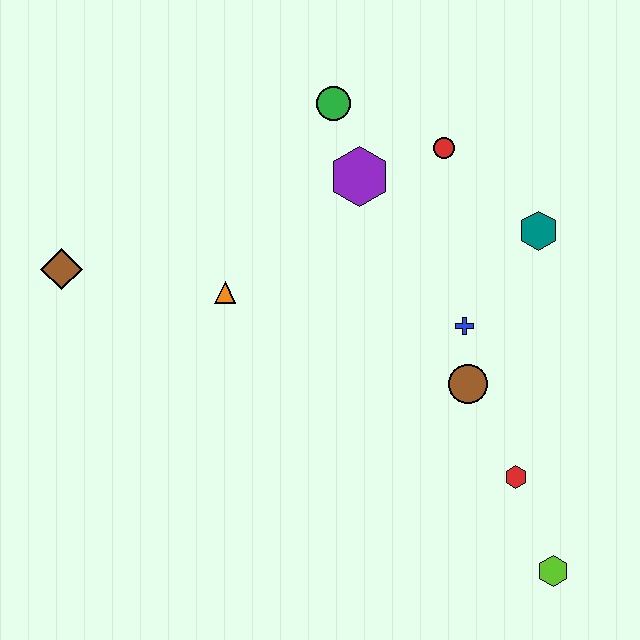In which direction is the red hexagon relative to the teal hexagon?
The red hexagon is below the teal hexagon.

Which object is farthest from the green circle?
The lime hexagon is farthest from the green circle.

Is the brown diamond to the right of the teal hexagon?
No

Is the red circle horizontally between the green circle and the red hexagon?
Yes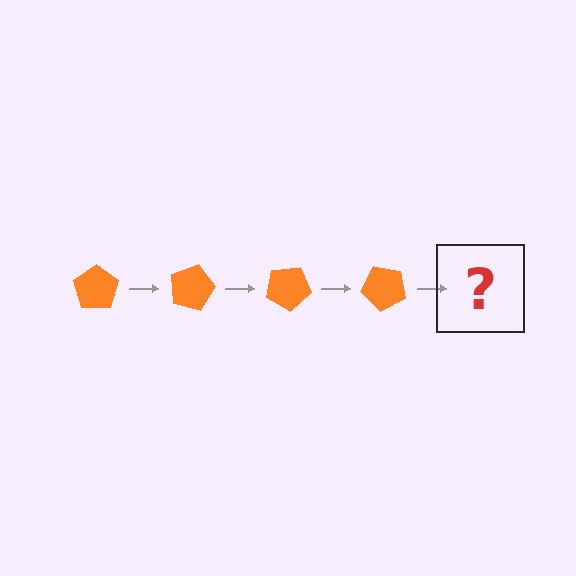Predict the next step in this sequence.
The next step is an orange pentagon rotated 60 degrees.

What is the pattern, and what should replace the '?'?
The pattern is that the pentagon rotates 15 degrees each step. The '?' should be an orange pentagon rotated 60 degrees.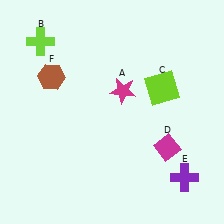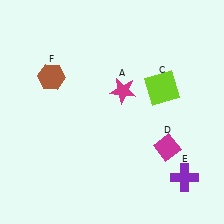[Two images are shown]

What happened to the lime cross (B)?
The lime cross (B) was removed in Image 2. It was in the top-left area of Image 1.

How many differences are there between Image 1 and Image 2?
There is 1 difference between the two images.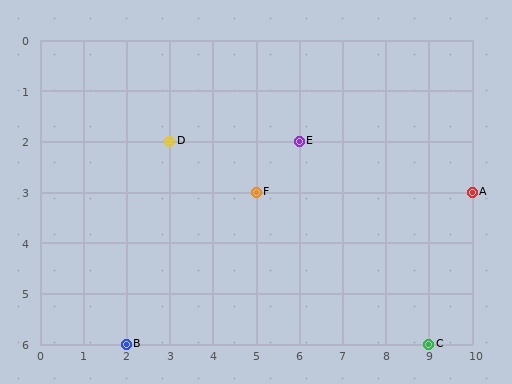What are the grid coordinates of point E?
Point E is at grid coordinates (6, 2).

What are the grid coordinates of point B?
Point B is at grid coordinates (2, 6).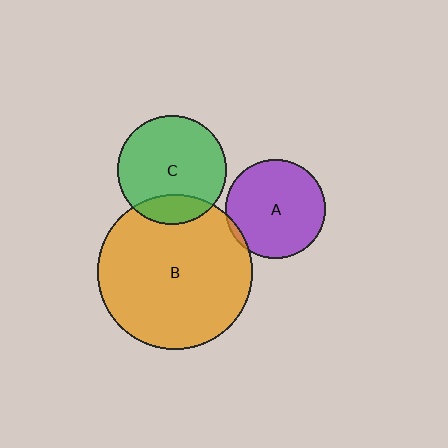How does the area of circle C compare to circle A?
Approximately 1.2 times.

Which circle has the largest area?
Circle B (orange).